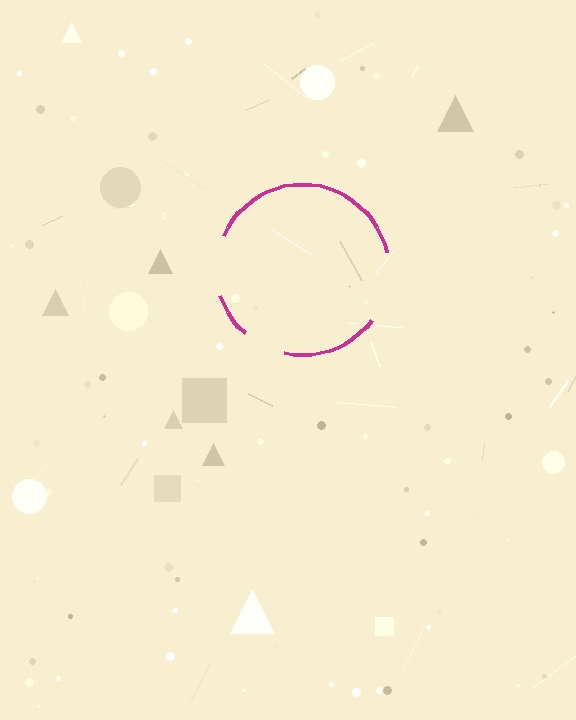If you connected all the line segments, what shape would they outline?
They would outline a circle.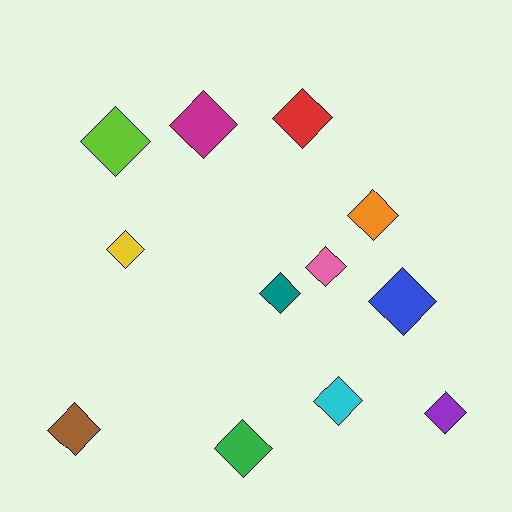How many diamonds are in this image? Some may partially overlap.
There are 12 diamonds.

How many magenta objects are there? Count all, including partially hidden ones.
There is 1 magenta object.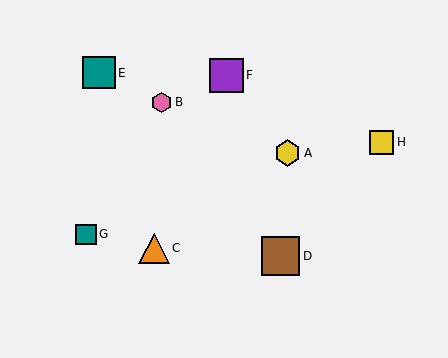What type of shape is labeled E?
Shape E is a teal square.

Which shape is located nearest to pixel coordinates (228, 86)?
The purple square (labeled F) at (226, 75) is nearest to that location.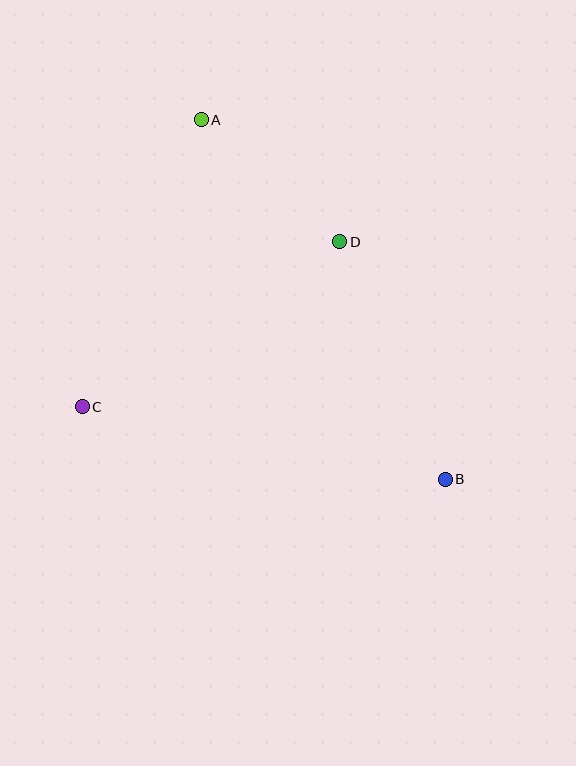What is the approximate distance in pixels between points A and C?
The distance between A and C is approximately 311 pixels.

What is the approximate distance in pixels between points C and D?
The distance between C and D is approximately 306 pixels.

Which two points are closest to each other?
Points A and D are closest to each other.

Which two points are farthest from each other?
Points A and B are farthest from each other.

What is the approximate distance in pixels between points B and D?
The distance between B and D is approximately 260 pixels.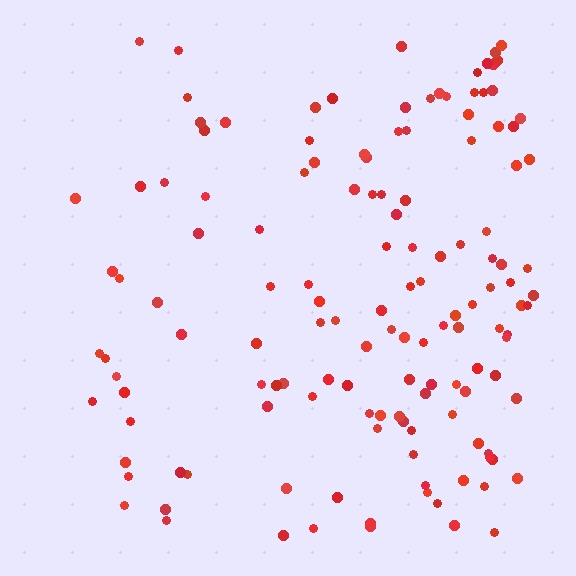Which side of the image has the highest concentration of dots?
The right.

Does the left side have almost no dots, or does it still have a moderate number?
Still a moderate number, just noticeably fewer than the right.